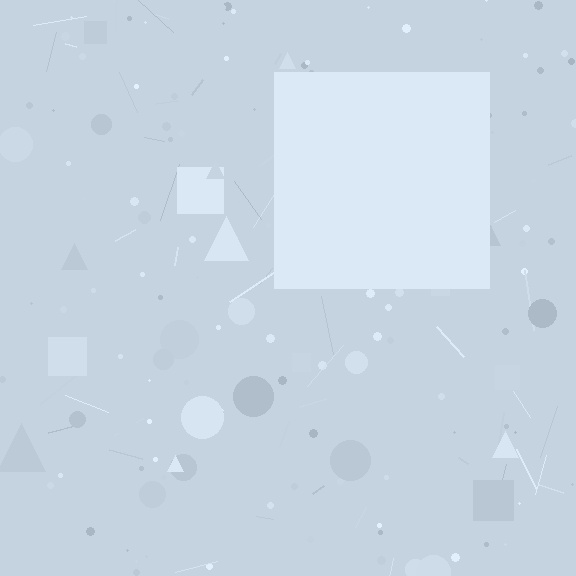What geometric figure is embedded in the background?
A square is embedded in the background.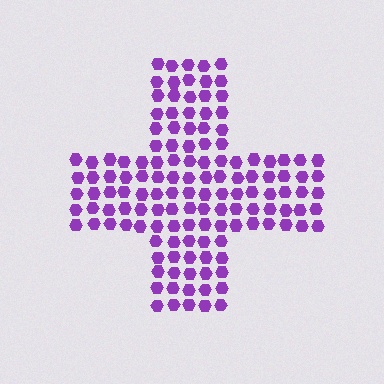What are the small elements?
The small elements are hexagons.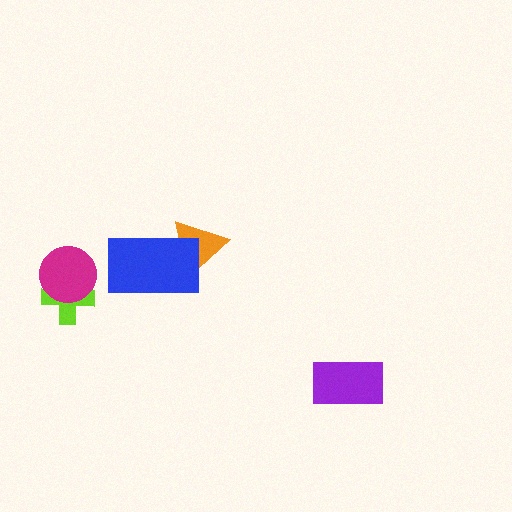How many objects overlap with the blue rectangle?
1 object overlaps with the blue rectangle.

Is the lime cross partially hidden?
Yes, it is partially covered by another shape.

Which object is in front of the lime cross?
The magenta circle is in front of the lime cross.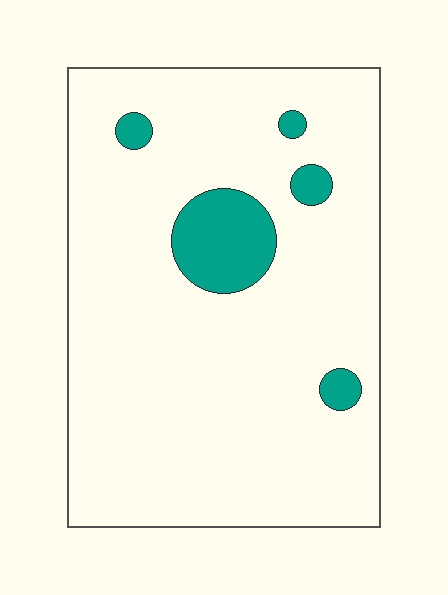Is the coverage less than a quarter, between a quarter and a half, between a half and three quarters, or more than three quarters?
Less than a quarter.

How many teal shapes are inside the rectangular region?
5.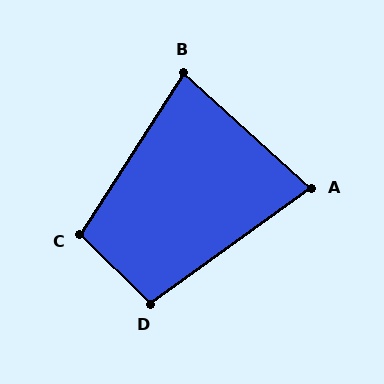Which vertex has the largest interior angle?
C, at approximately 102 degrees.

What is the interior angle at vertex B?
Approximately 80 degrees (acute).